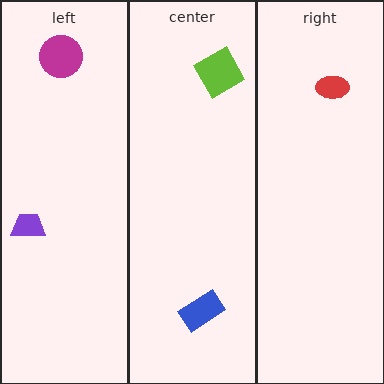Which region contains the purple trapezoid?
The left region.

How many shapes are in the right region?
1.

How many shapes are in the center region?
2.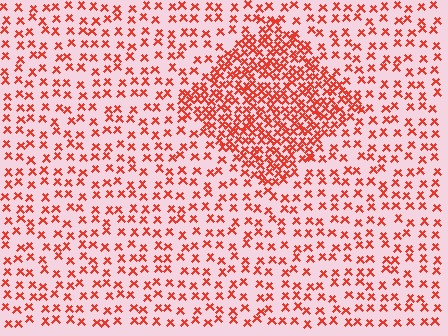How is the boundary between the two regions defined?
The boundary is defined by a change in element density (approximately 2.5x ratio). All elements are the same color, size, and shape.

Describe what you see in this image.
The image contains small red elements arranged at two different densities. A diamond-shaped region is visible where the elements are more densely packed than the surrounding area.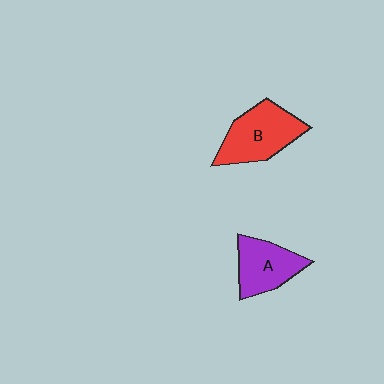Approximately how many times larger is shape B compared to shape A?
Approximately 1.3 times.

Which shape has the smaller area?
Shape A (purple).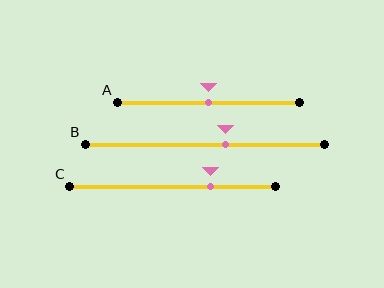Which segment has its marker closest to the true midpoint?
Segment A has its marker closest to the true midpoint.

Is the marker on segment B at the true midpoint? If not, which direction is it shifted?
No, the marker on segment B is shifted to the right by about 9% of the segment length.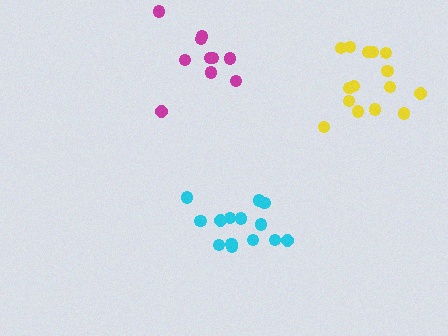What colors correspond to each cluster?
The clusters are colored: yellow, cyan, magenta.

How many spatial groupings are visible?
There are 3 spatial groupings.